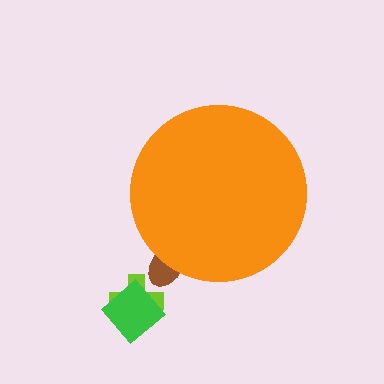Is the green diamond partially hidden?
No, the green diamond is fully visible.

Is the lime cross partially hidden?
No, the lime cross is fully visible.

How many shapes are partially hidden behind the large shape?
1 shape is partially hidden.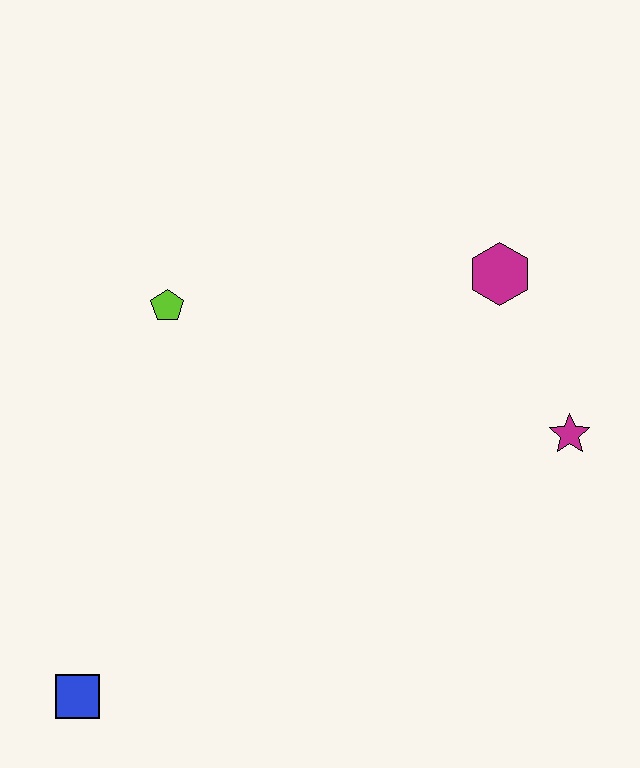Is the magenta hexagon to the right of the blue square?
Yes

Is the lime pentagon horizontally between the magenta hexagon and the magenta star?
No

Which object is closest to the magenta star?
The magenta hexagon is closest to the magenta star.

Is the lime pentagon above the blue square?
Yes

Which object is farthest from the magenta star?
The blue square is farthest from the magenta star.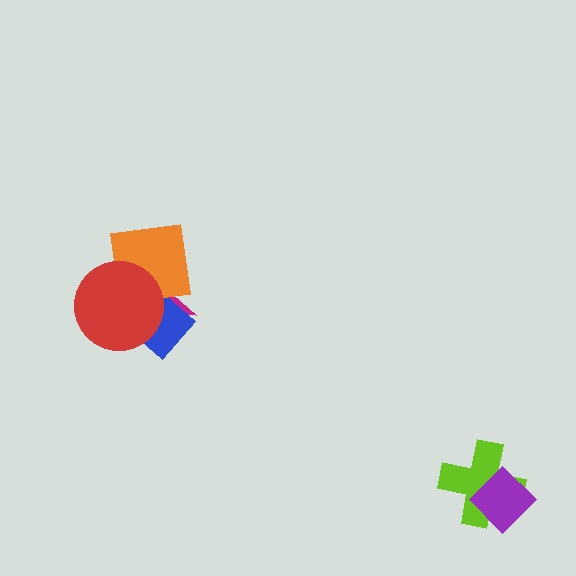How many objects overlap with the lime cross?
1 object overlaps with the lime cross.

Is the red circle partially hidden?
No, no other shape covers it.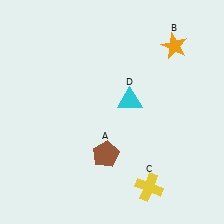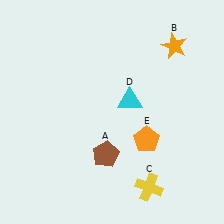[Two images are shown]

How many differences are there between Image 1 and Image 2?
There is 1 difference between the two images.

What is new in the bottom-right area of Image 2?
An orange pentagon (E) was added in the bottom-right area of Image 2.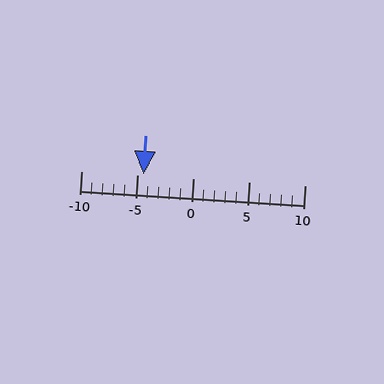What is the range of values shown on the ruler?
The ruler shows values from -10 to 10.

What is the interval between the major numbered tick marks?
The major tick marks are spaced 5 units apart.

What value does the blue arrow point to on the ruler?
The blue arrow points to approximately -4.